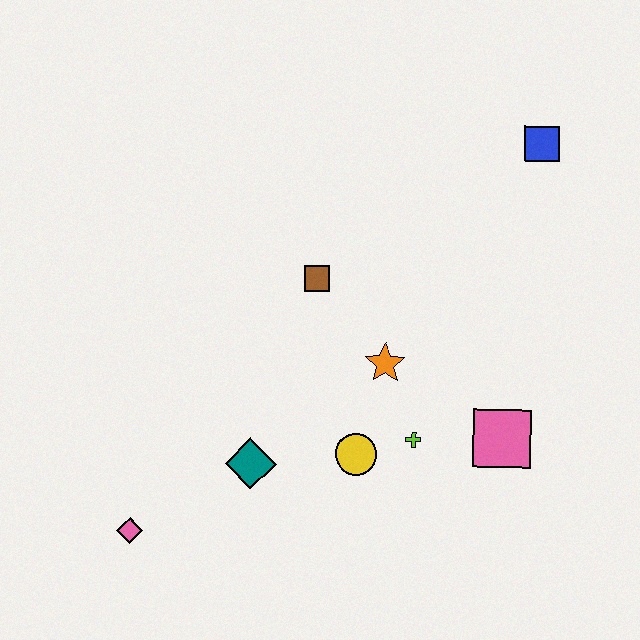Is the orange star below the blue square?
Yes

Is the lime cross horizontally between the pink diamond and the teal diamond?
No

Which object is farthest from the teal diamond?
The blue square is farthest from the teal diamond.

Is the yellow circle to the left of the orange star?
Yes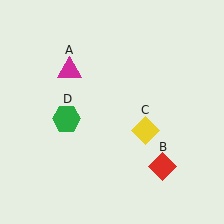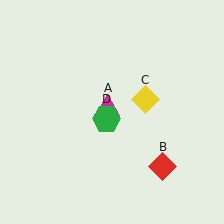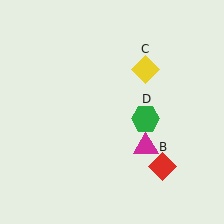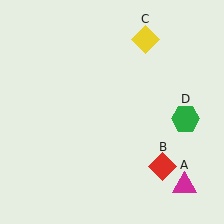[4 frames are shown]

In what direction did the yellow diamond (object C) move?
The yellow diamond (object C) moved up.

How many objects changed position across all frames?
3 objects changed position: magenta triangle (object A), yellow diamond (object C), green hexagon (object D).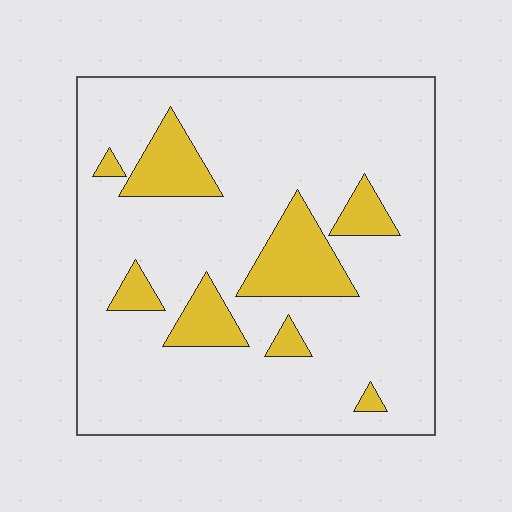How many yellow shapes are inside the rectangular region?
8.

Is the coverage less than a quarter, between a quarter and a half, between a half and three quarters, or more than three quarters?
Less than a quarter.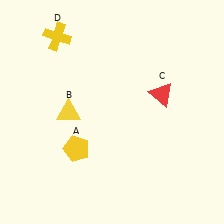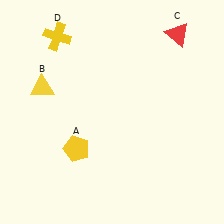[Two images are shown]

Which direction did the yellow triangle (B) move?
The yellow triangle (B) moved left.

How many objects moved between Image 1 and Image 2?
2 objects moved between the two images.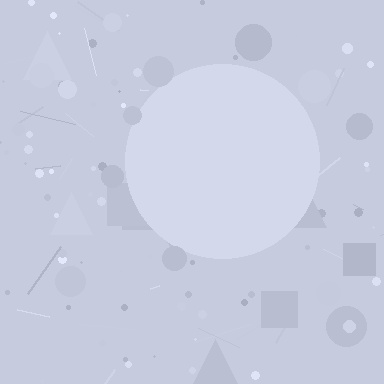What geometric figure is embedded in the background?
A circle is embedded in the background.